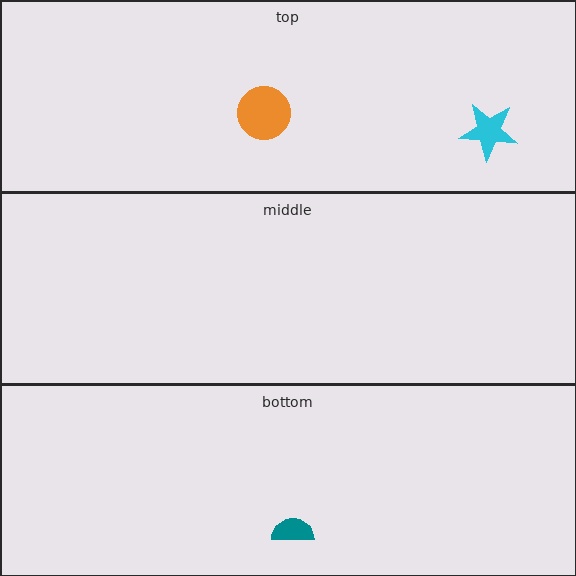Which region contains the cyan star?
The top region.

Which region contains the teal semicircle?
The bottom region.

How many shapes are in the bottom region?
1.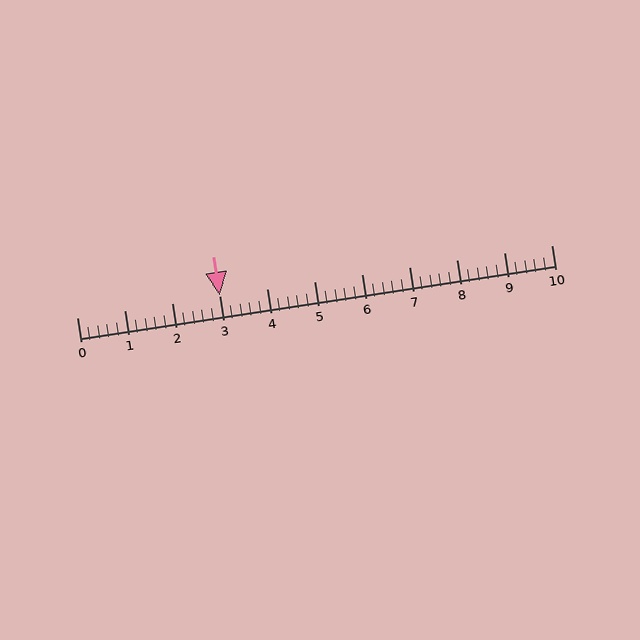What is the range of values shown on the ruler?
The ruler shows values from 0 to 10.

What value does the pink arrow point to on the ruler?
The pink arrow points to approximately 3.0.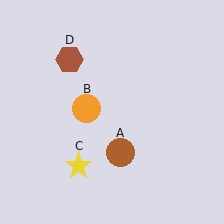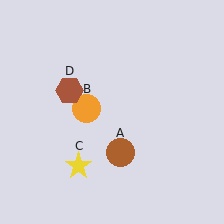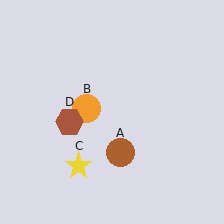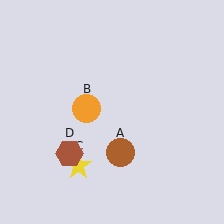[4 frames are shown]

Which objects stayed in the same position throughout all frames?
Brown circle (object A) and orange circle (object B) and yellow star (object C) remained stationary.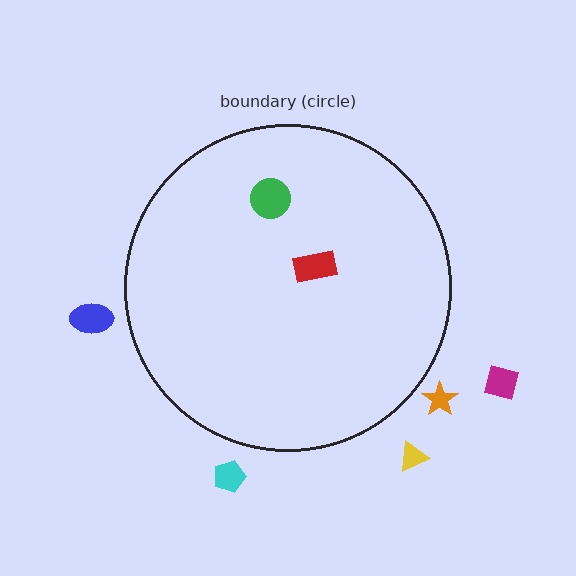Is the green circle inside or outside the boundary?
Inside.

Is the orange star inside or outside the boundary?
Outside.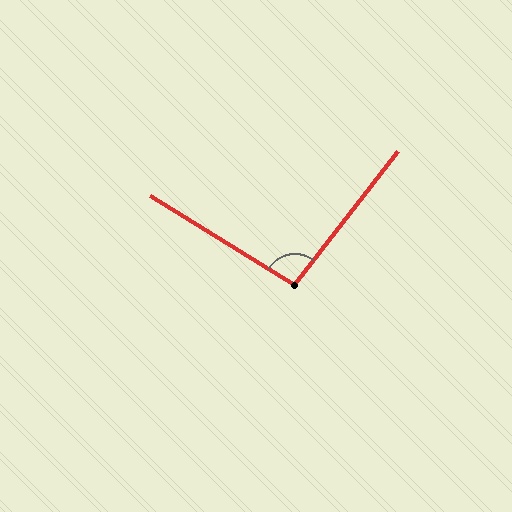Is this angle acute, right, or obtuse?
It is obtuse.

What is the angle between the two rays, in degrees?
Approximately 96 degrees.